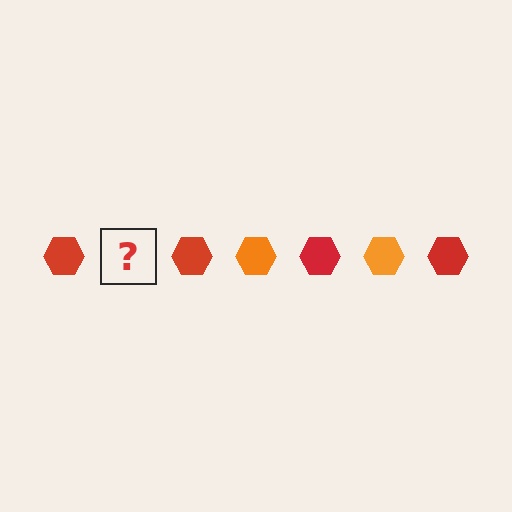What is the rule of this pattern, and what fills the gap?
The rule is that the pattern cycles through red, orange hexagons. The gap should be filled with an orange hexagon.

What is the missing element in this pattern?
The missing element is an orange hexagon.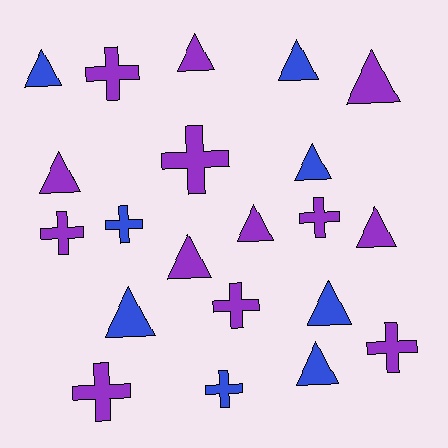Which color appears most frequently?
Purple, with 13 objects.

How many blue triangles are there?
There are 6 blue triangles.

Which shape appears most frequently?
Triangle, with 12 objects.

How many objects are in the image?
There are 21 objects.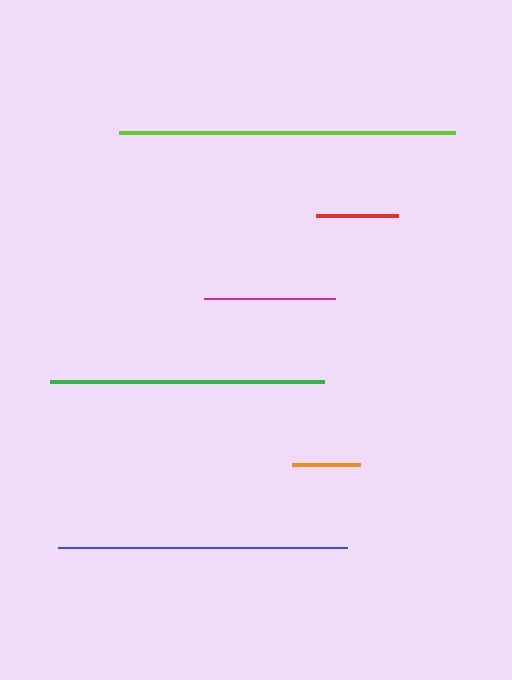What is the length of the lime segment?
The lime segment is approximately 336 pixels long.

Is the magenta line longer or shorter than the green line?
The green line is longer than the magenta line.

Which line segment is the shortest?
The orange line is the shortest at approximately 68 pixels.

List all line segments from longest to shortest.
From longest to shortest: lime, blue, green, magenta, red, orange.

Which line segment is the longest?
The lime line is the longest at approximately 336 pixels.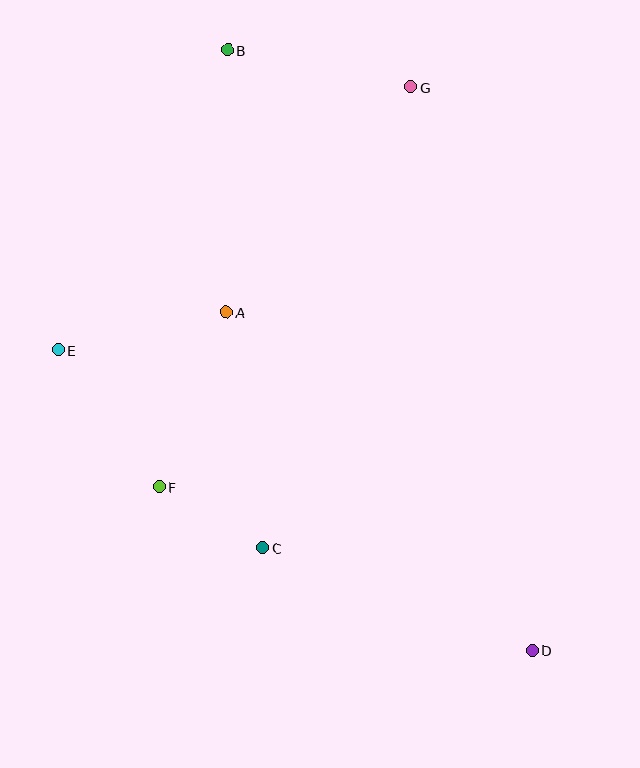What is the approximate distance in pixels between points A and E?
The distance between A and E is approximately 173 pixels.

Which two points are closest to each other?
Points C and F are closest to each other.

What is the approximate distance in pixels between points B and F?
The distance between B and F is approximately 442 pixels.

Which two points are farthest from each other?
Points B and D are farthest from each other.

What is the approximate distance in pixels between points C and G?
The distance between C and G is approximately 484 pixels.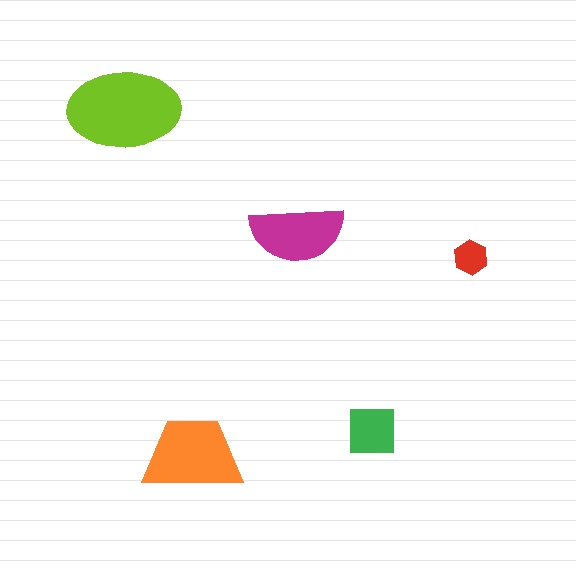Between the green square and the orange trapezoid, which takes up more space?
The orange trapezoid.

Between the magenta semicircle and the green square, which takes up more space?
The magenta semicircle.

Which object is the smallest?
The red hexagon.